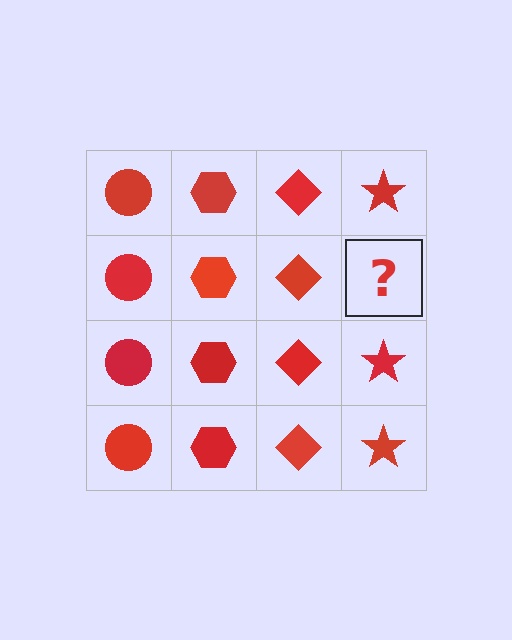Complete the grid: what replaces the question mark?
The question mark should be replaced with a red star.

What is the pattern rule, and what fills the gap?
The rule is that each column has a consistent shape. The gap should be filled with a red star.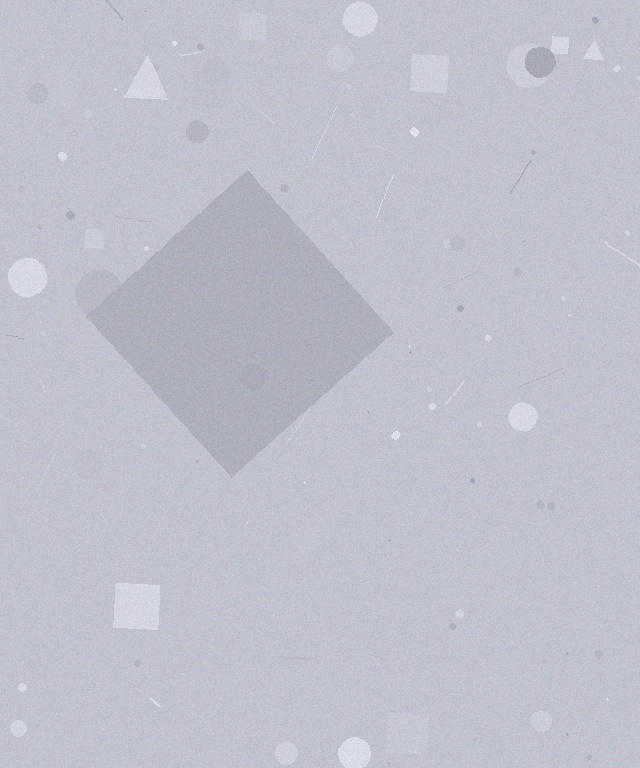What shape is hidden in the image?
A diamond is hidden in the image.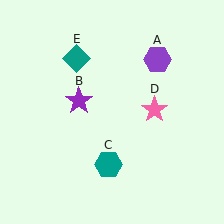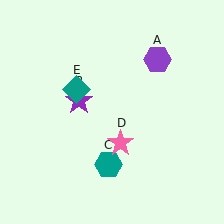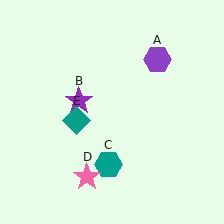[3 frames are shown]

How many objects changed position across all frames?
2 objects changed position: pink star (object D), teal diamond (object E).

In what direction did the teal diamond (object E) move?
The teal diamond (object E) moved down.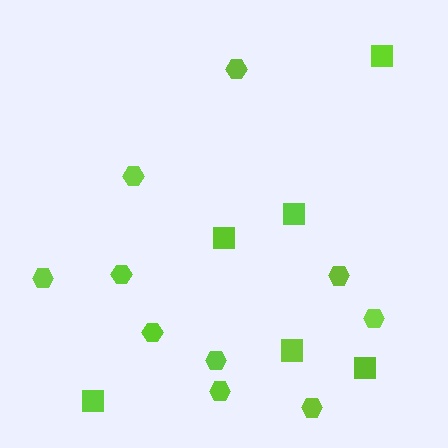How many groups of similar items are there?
There are 2 groups: one group of hexagons (10) and one group of squares (6).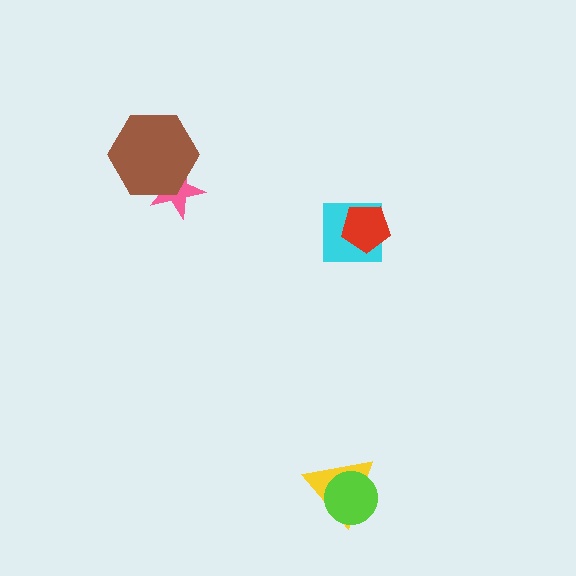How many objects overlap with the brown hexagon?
1 object overlaps with the brown hexagon.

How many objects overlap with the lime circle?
1 object overlaps with the lime circle.